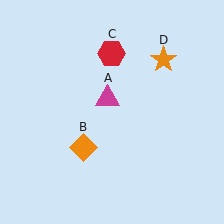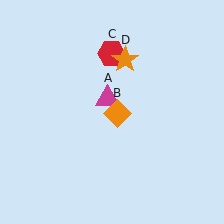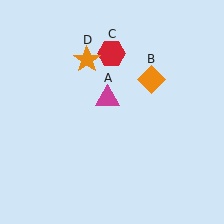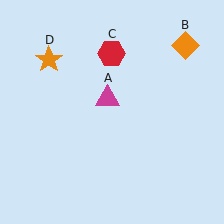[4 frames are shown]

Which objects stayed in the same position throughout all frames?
Magenta triangle (object A) and red hexagon (object C) remained stationary.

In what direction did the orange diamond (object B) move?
The orange diamond (object B) moved up and to the right.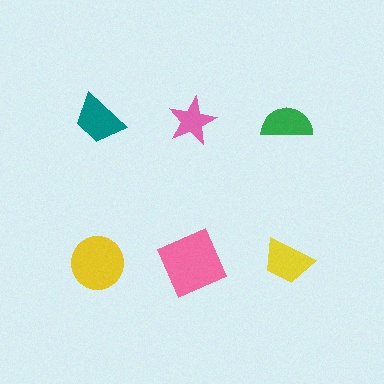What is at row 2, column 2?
A pink square.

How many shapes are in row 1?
3 shapes.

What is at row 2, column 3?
A yellow trapezoid.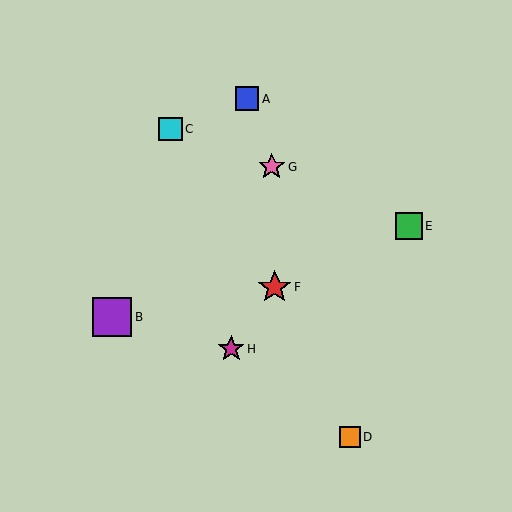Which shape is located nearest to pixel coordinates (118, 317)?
The purple square (labeled B) at (112, 317) is nearest to that location.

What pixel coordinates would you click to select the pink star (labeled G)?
Click at (272, 167) to select the pink star G.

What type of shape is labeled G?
Shape G is a pink star.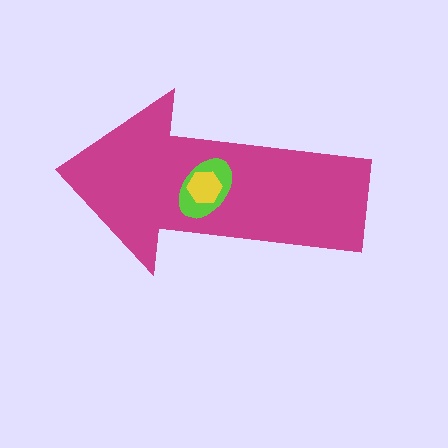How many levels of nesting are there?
3.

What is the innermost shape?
The yellow hexagon.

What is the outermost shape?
The magenta arrow.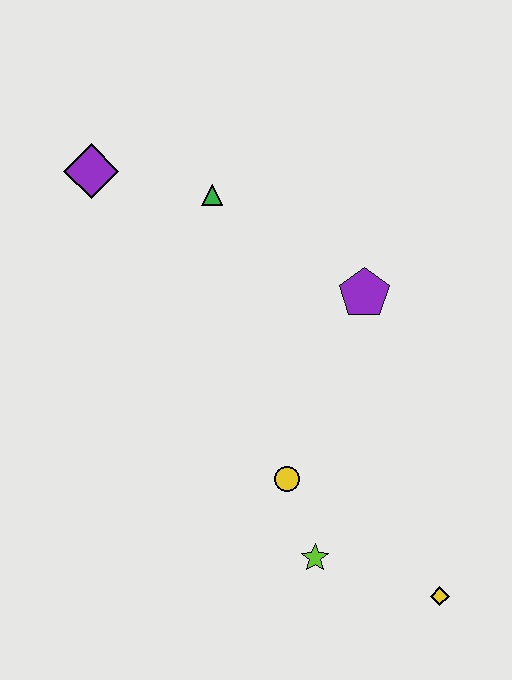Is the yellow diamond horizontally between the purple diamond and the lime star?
No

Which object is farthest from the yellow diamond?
The purple diamond is farthest from the yellow diamond.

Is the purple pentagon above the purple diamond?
No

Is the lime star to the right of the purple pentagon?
No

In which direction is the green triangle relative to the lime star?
The green triangle is above the lime star.